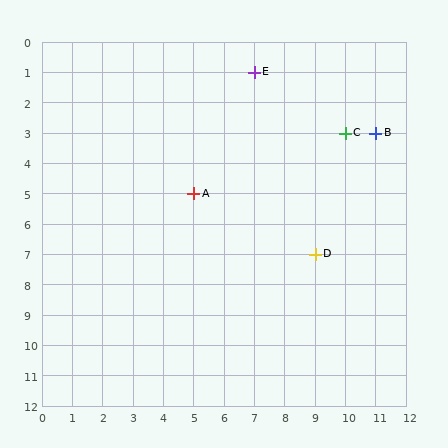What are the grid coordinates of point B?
Point B is at grid coordinates (11, 3).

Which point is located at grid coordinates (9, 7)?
Point D is at (9, 7).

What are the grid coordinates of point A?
Point A is at grid coordinates (5, 5).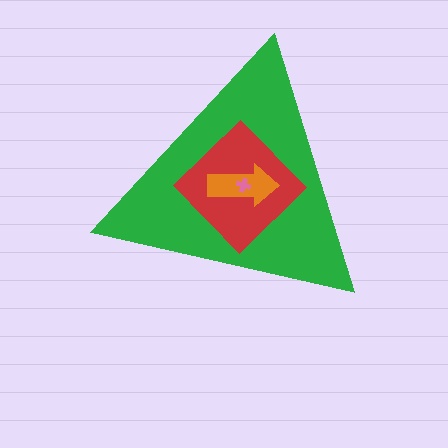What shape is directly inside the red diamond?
The orange arrow.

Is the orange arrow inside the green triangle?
Yes.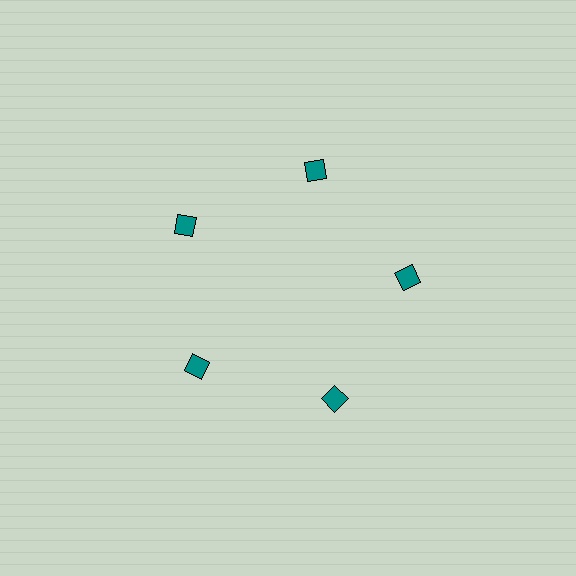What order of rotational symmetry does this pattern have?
This pattern has 5-fold rotational symmetry.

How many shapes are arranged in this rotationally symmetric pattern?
There are 5 shapes, arranged in 5 groups of 1.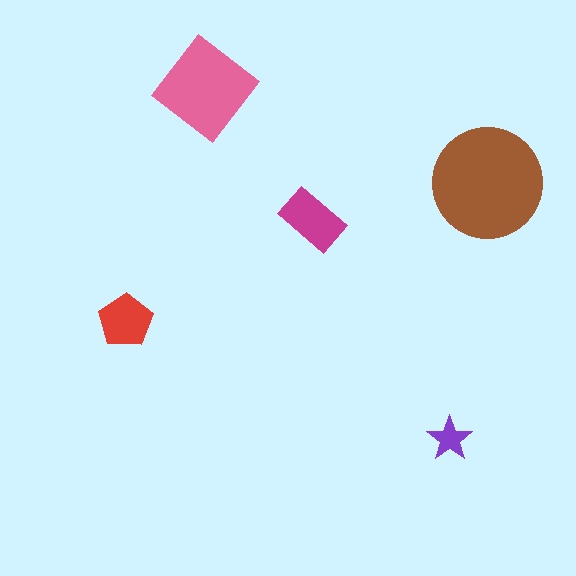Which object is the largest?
The brown circle.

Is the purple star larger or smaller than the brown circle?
Smaller.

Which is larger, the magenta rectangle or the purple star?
The magenta rectangle.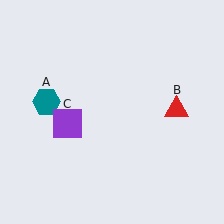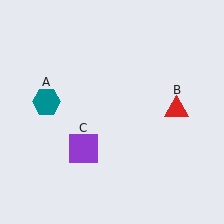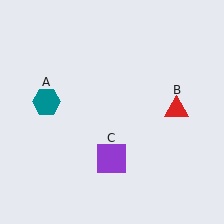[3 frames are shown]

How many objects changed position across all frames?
1 object changed position: purple square (object C).